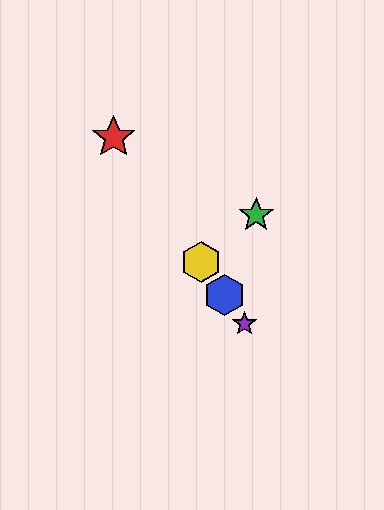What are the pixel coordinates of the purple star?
The purple star is at (244, 324).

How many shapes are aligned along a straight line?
4 shapes (the red star, the blue hexagon, the yellow hexagon, the purple star) are aligned along a straight line.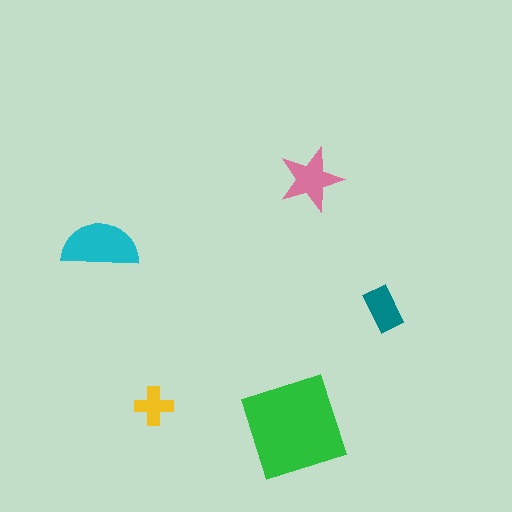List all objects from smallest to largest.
The yellow cross, the teal rectangle, the pink star, the cyan semicircle, the green diamond.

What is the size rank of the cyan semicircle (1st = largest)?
2nd.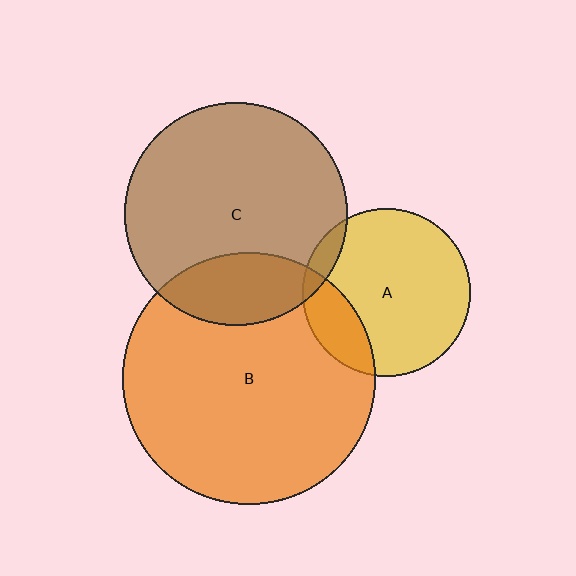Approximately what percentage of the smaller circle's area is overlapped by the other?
Approximately 20%.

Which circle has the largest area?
Circle B (orange).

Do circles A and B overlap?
Yes.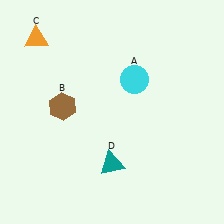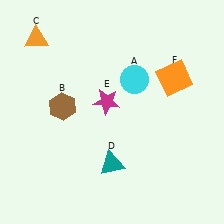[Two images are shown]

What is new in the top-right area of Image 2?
An orange square (F) was added in the top-right area of Image 2.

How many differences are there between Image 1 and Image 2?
There are 2 differences between the two images.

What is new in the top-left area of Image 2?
A magenta star (E) was added in the top-left area of Image 2.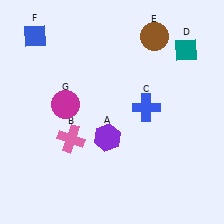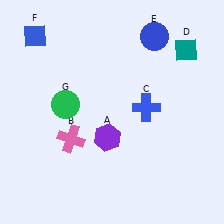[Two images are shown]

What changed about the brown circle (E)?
In Image 1, E is brown. In Image 2, it changed to blue.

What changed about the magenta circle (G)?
In Image 1, G is magenta. In Image 2, it changed to green.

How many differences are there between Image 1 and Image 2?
There are 2 differences between the two images.